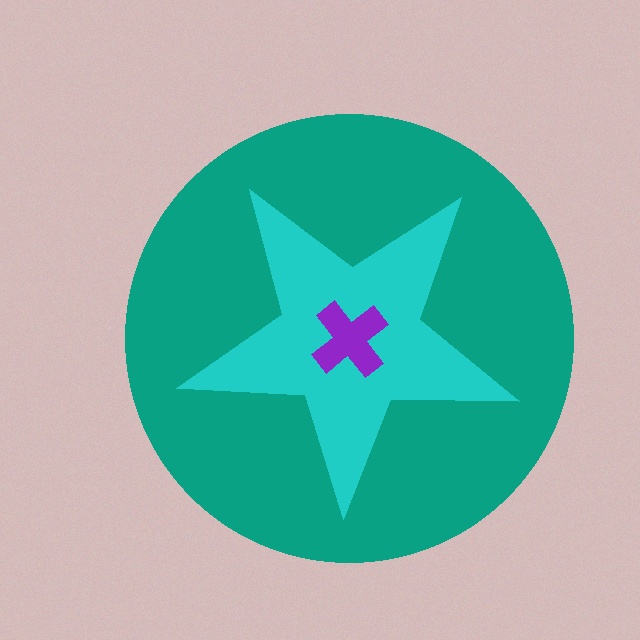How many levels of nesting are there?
3.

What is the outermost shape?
The teal circle.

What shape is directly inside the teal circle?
The cyan star.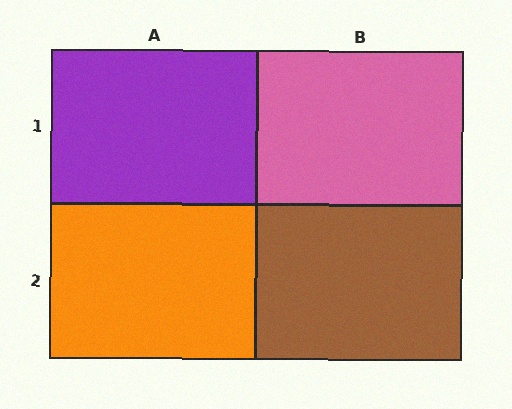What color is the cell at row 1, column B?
Pink.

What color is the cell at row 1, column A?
Purple.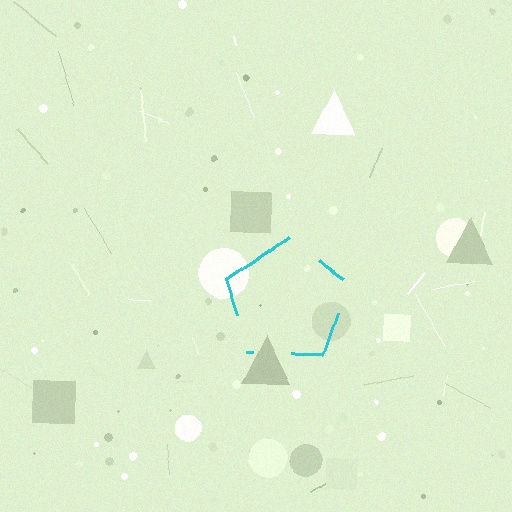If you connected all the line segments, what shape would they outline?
They would outline a pentagon.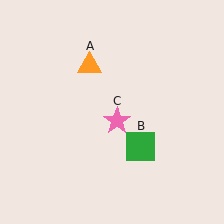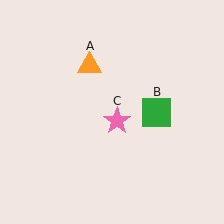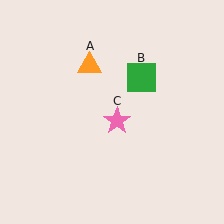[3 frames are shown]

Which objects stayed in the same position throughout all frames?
Orange triangle (object A) and pink star (object C) remained stationary.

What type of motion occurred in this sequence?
The green square (object B) rotated counterclockwise around the center of the scene.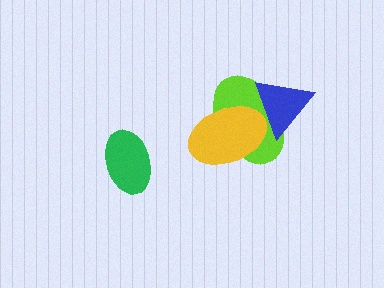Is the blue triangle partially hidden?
Yes, it is partially covered by another shape.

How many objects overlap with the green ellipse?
0 objects overlap with the green ellipse.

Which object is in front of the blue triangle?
The yellow ellipse is in front of the blue triangle.